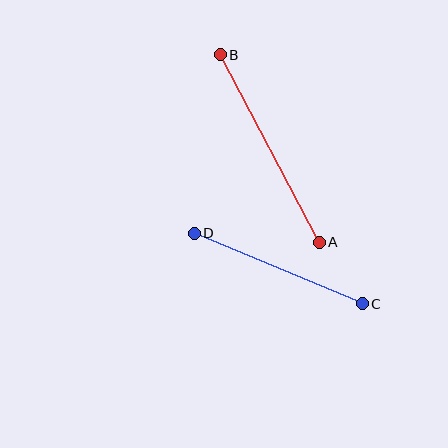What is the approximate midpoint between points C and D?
The midpoint is at approximately (278, 269) pixels.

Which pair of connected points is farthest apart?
Points A and B are farthest apart.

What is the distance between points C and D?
The distance is approximately 182 pixels.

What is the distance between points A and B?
The distance is approximately 212 pixels.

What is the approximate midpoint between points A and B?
The midpoint is at approximately (270, 148) pixels.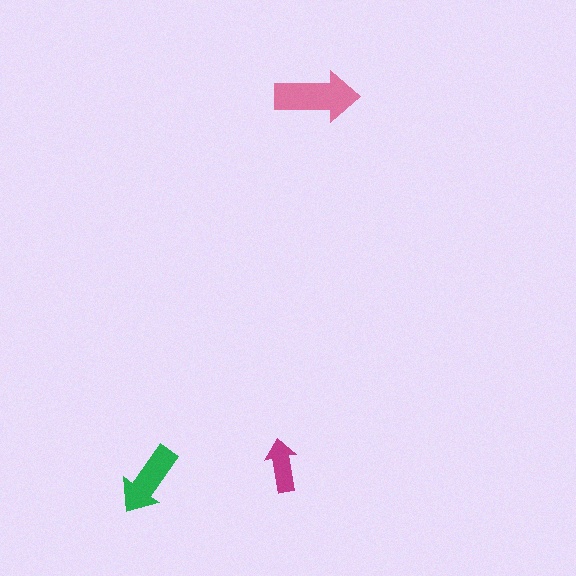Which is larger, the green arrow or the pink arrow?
The pink one.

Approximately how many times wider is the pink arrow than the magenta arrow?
About 1.5 times wider.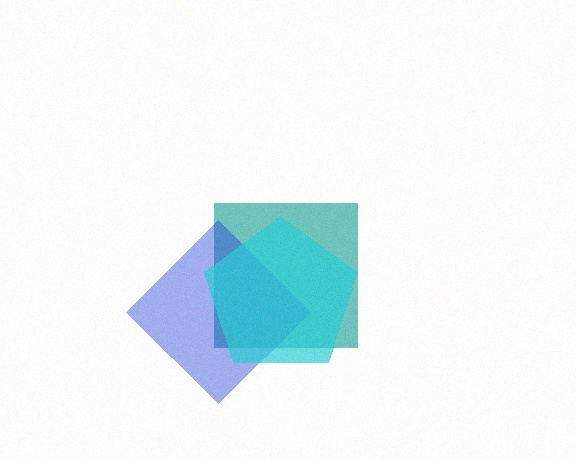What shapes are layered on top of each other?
The layered shapes are: a teal square, a blue diamond, a cyan pentagon.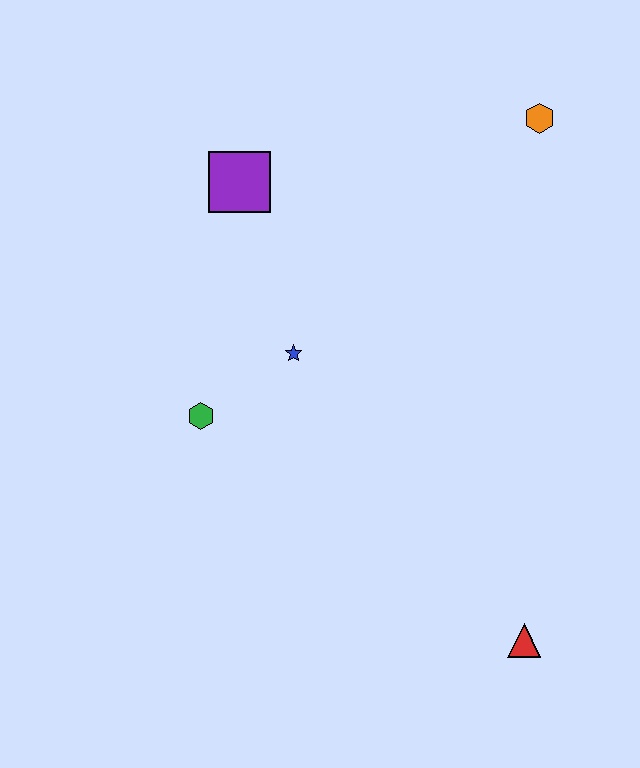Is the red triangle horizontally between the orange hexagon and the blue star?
Yes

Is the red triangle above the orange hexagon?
No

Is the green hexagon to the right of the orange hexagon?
No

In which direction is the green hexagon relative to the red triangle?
The green hexagon is to the left of the red triangle.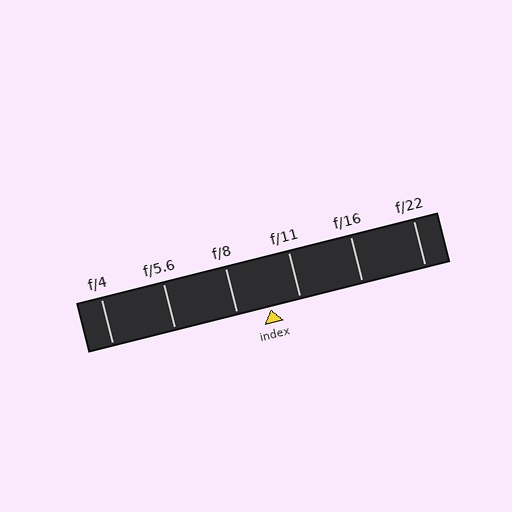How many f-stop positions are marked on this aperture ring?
There are 6 f-stop positions marked.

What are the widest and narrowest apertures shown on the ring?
The widest aperture shown is f/4 and the narrowest is f/22.